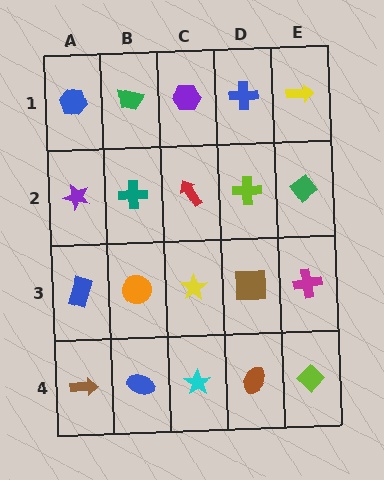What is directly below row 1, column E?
A green diamond.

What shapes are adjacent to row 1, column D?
A lime cross (row 2, column D), a purple hexagon (row 1, column C), a yellow arrow (row 1, column E).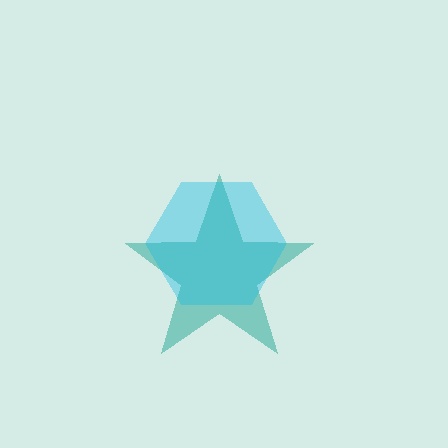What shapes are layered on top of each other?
The layered shapes are: a teal star, a cyan hexagon.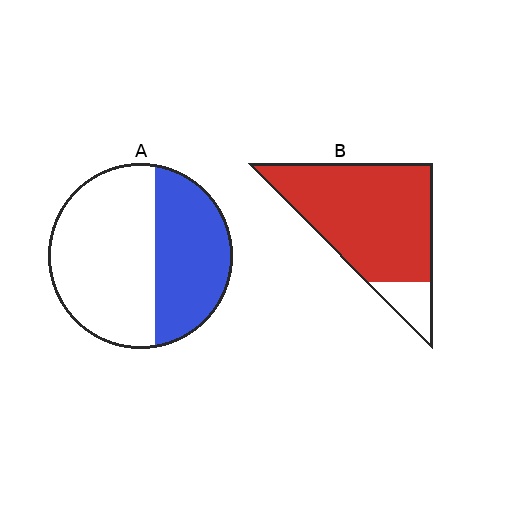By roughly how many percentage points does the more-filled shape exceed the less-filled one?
By roughly 45 percentage points (B over A).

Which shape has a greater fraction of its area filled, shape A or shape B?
Shape B.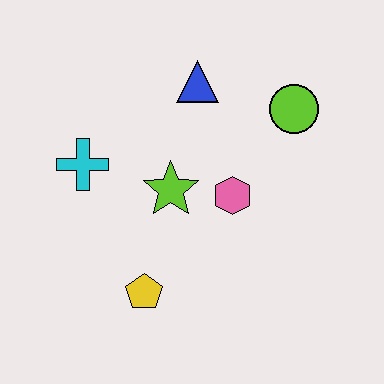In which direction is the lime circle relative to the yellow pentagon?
The lime circle is above the yellow pentagon.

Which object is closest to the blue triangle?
The lime circle is closest to the blue triangle.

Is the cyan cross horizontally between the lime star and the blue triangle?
No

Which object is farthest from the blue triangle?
The yellow pentagon is farthest from the blue triangle.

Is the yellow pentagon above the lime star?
No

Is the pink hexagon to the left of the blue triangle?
No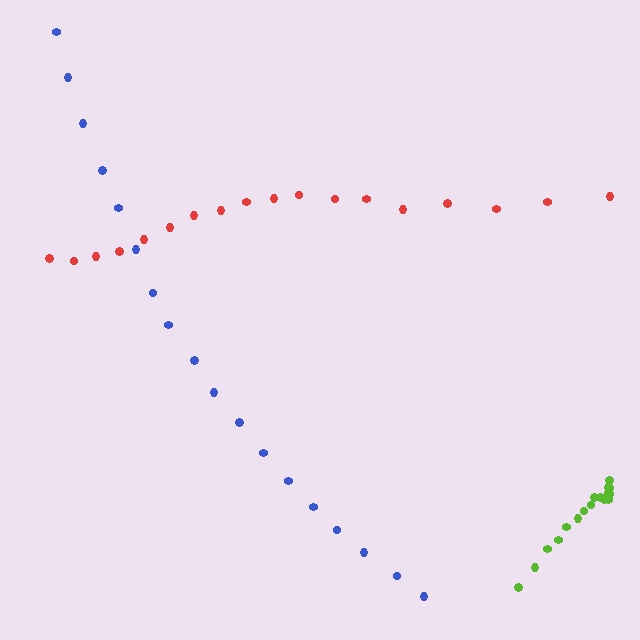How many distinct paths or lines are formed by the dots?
There are 3 distinct paths.